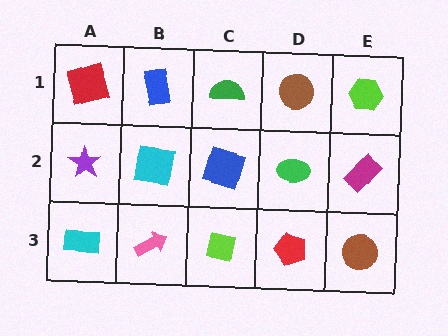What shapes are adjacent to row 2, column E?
A lime hexagon (row 1, column E), a brown circle (row 3, column E), a green ellipse (row 2, column D).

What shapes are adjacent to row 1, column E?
A magenta rectangle (row 2, column E), a brown circle (row 1, column D).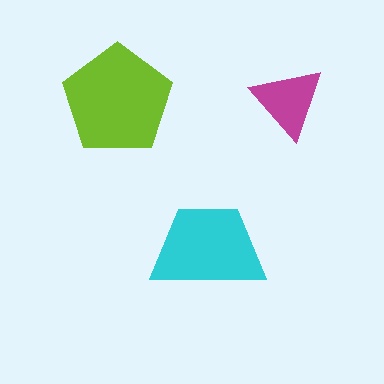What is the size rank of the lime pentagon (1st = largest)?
1st.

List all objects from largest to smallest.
The lime pentagon, the cyan trapezoid, the magenta triangle.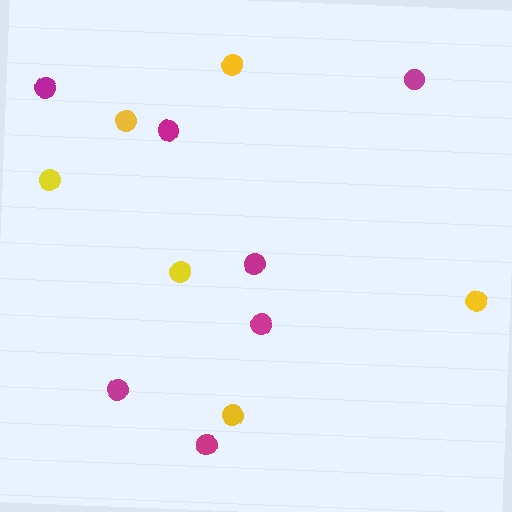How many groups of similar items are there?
There are 2 groups: one group of magenta circles (7) and one group of yellow circles (6).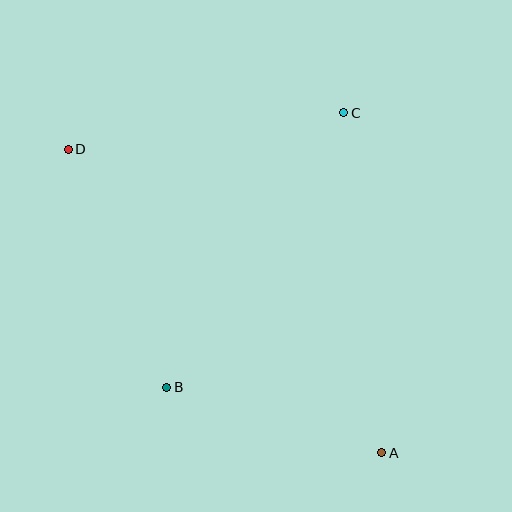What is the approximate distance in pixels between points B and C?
The distance between B and C is approximately 327 pixels.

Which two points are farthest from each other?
Points A and D are farthest from each other.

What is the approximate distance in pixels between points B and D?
The distance between B and D is approximately 258 pixels.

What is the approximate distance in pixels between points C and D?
The distance between C and D is approximately 278 pixels.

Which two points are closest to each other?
Points A and B are closest to each other.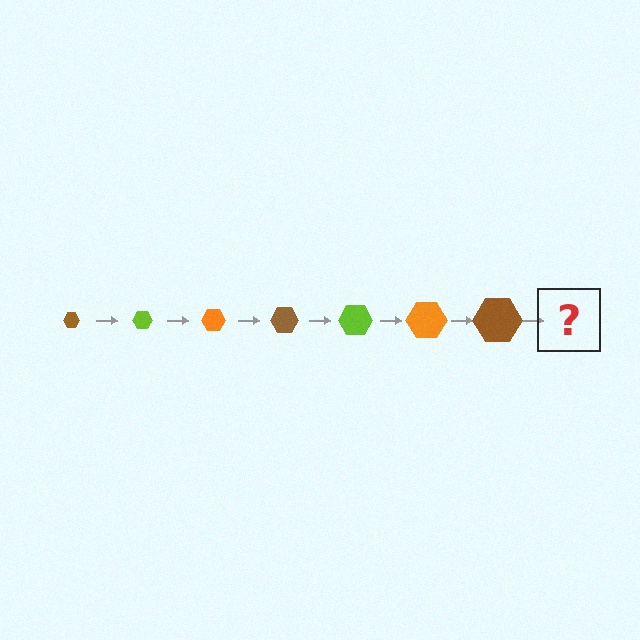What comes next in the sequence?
The next element should be a lime hexagon, larger than the previous one.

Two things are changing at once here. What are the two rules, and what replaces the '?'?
The two rules are that the hexagon grows larger each step and the color cycles through brown, lime, and orange. The '?' should be a lime hexagon, larger than the previous one.